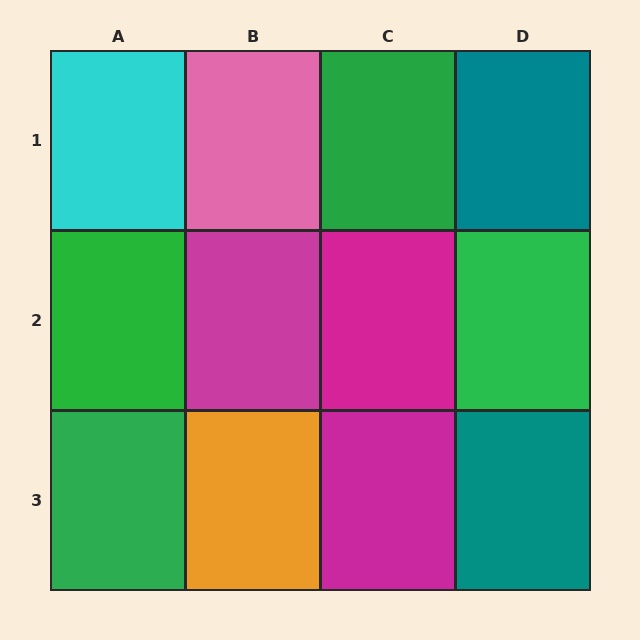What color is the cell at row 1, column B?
Pink.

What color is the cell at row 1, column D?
Teal.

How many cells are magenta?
3 cells are magenta.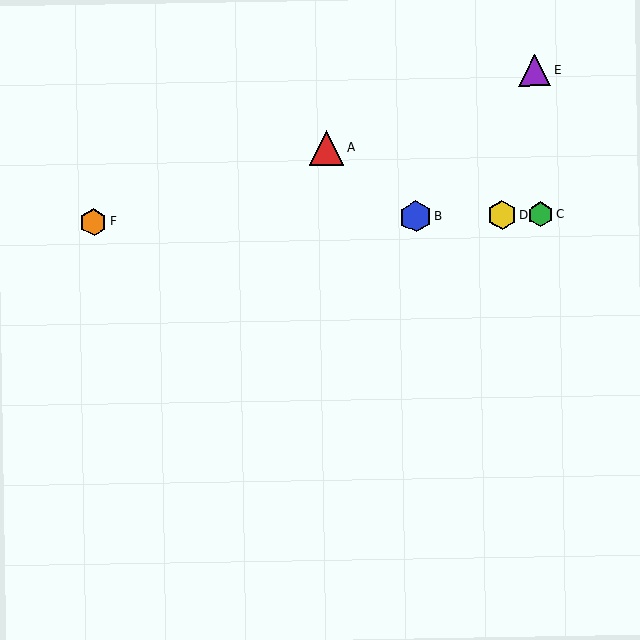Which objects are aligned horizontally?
Objects B, C, D, F are aligned horizontally.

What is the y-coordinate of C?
Object C is at y≈214.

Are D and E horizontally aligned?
No, D is at y≈215 and E is at y≈70.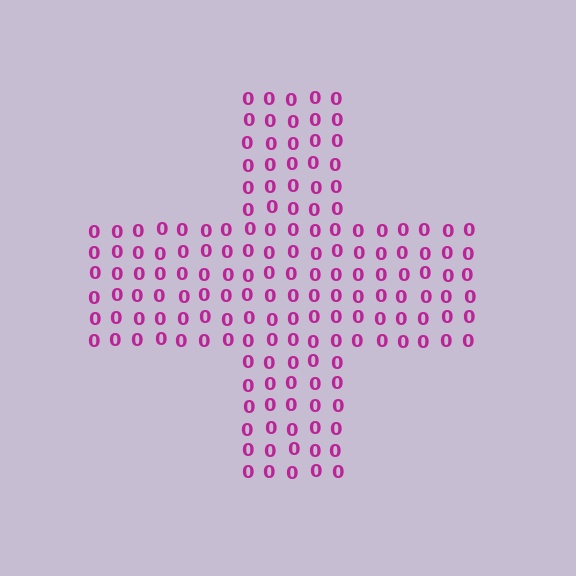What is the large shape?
The large shape is a cross.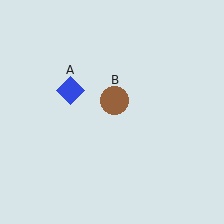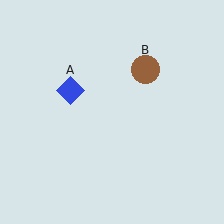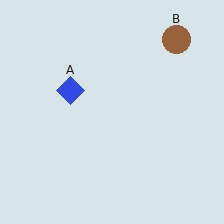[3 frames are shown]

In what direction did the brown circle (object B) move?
The brown circle (object B) moved up and to the right.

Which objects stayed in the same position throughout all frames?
Blue diamond (object A) remained stationary.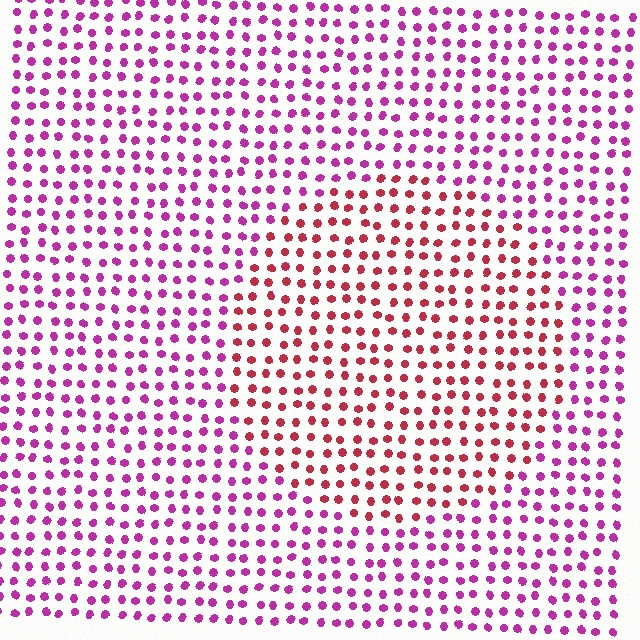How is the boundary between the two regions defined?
The boundary is defined purely by a slight shift in hue (about 40 degrees). Spacing, size, and orientation are identical on both sides.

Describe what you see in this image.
The image is filled with small magenta elements in a uniform arrangement. A circle-shaped region is visible where the elements are tinted to a slightly different hue, forming a subtle color boundary.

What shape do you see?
I see a circle.